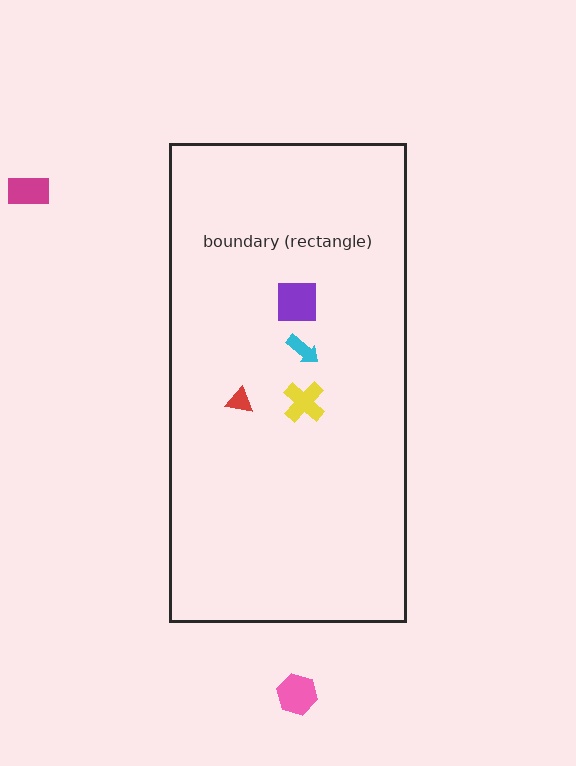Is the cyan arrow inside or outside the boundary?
Inside.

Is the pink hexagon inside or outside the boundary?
Outside.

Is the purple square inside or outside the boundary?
Inside.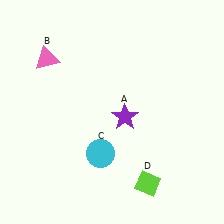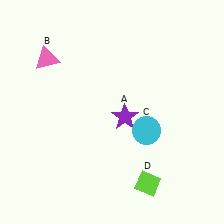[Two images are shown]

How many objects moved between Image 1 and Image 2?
1 object moved between the two images.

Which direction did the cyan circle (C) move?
The cyan circle (C) moved right.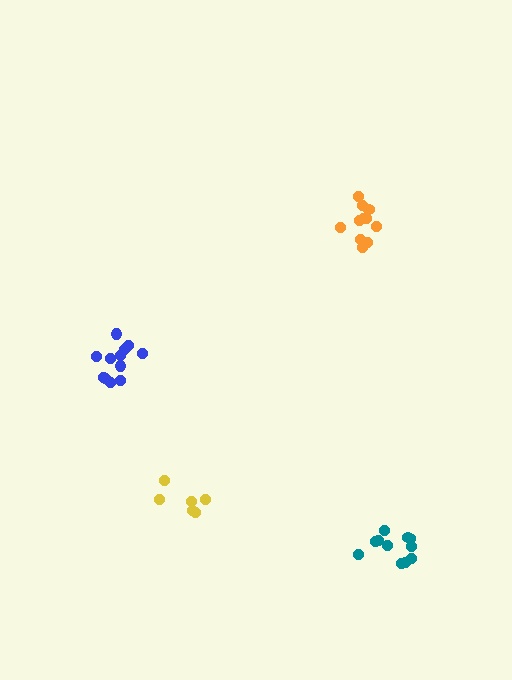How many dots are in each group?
Group 1: 12 dots, Group 2: 11 dots, Group 3: 6 dots, Group 4: 12 dots (41 total).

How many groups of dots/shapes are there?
There are 4 groups.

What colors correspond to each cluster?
The clusters are colored: teal, orange, yellow, blue.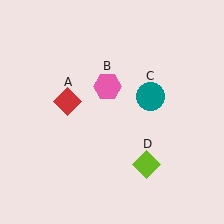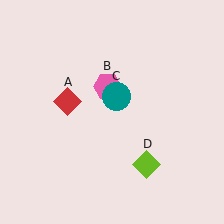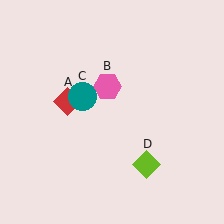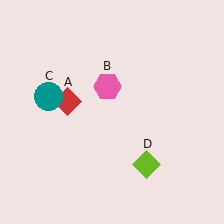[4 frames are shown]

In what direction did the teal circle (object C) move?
The teal circle (object C) moved left.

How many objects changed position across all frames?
1 object changed position: teal circle (object C).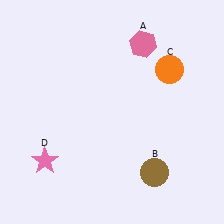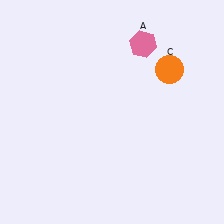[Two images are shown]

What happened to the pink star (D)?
The pink star (D) was removed in Image 2. It was in the bottom-left area of Image 1.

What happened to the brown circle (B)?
The brown circle (B) was removed in Image 2. It was in the bottom-right area of Image 1.